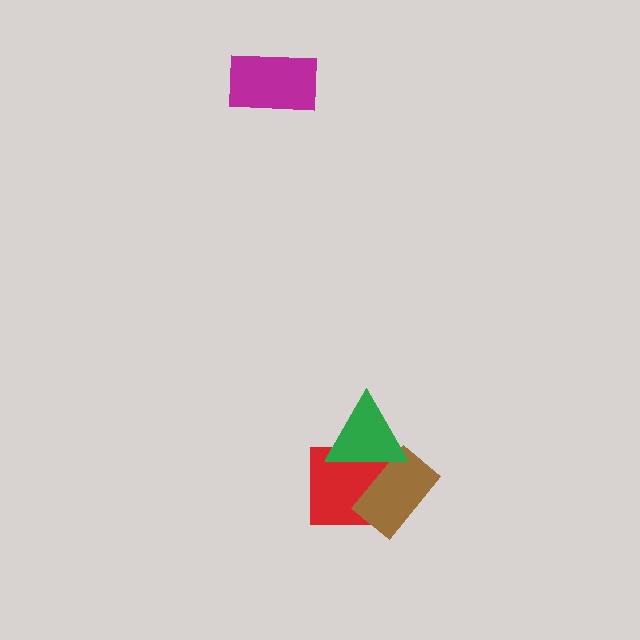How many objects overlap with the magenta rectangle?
0 objects overlap with the magenta rectangle.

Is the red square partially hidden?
Yes, it is partially covered by another shape.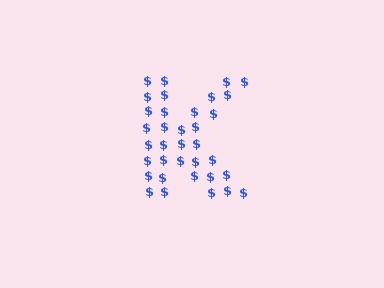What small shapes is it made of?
It is made of small dollar signs.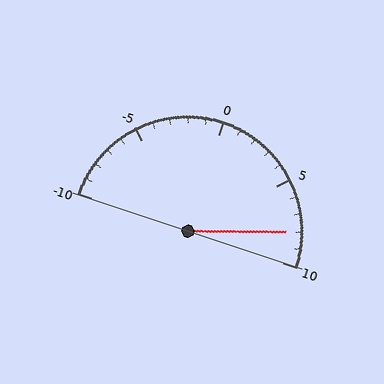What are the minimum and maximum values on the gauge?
The gauge ranges from -10 to 10.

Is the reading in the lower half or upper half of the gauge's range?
The reading is in the upper half of the range (-10 to 10).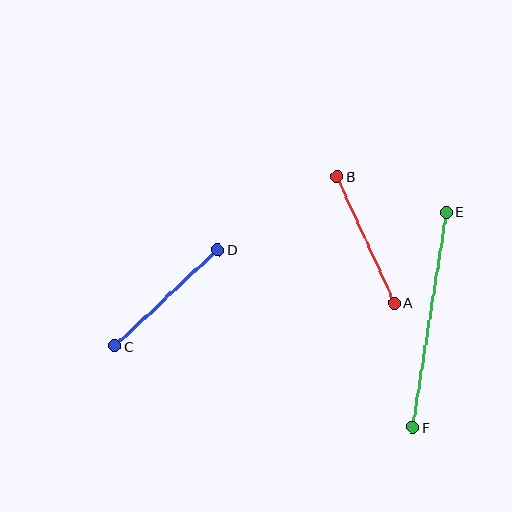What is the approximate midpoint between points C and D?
The midpoint is at approximately (166, 298) pixels.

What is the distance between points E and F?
The distance is approximately 218 pixels.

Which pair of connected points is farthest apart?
Points E and F are farthest apart.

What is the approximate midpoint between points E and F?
The midpoint is at approximately (430, 320) pixels.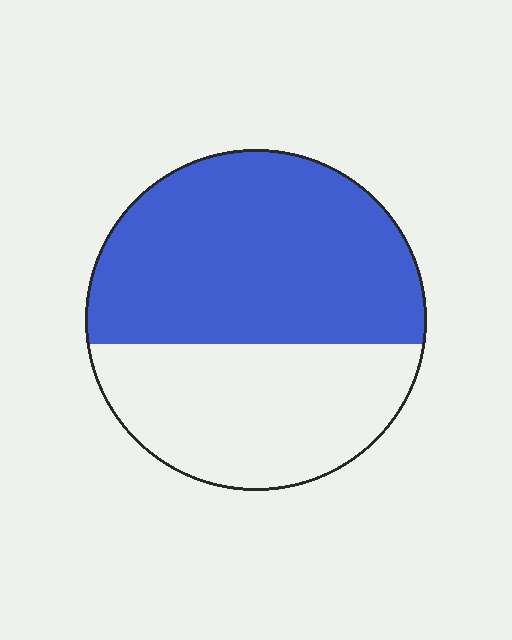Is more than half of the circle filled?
Yes.